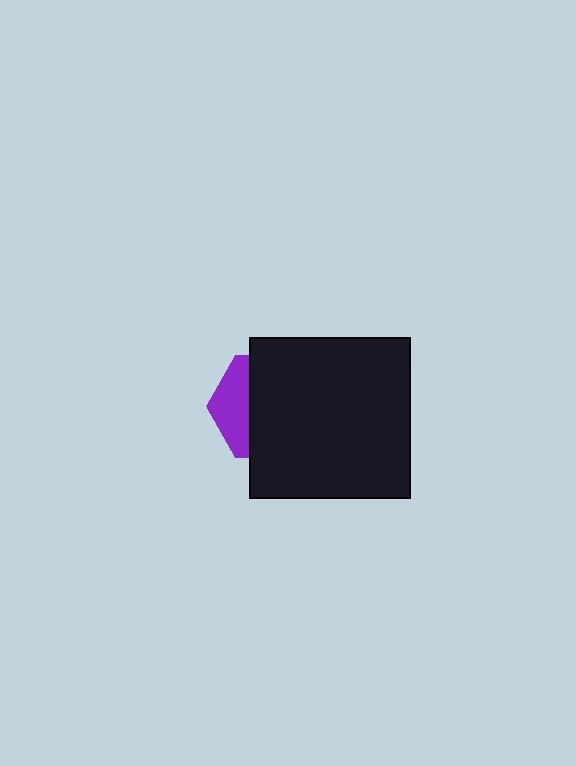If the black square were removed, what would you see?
You would see the complete purple hexagon.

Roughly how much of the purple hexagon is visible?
A small part of it is visible (roughly 32%).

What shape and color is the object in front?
The object in front is a black square.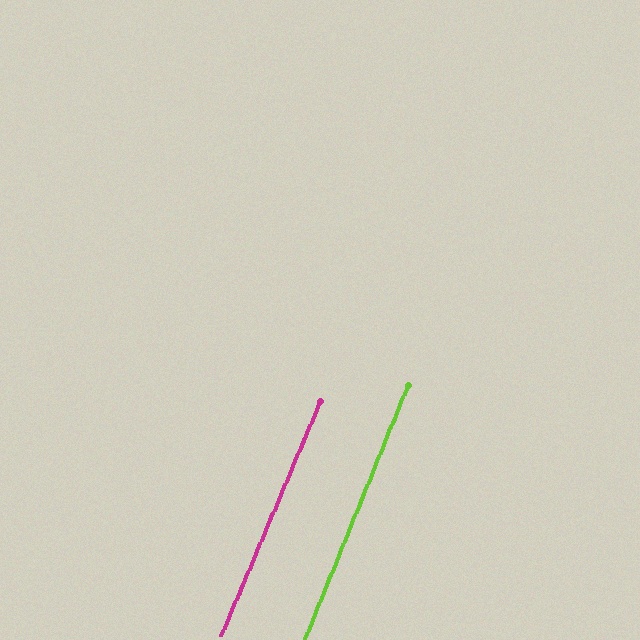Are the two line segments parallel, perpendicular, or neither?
Parallel — their directions differ by only 0.8°.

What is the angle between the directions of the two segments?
Approximately 1 degree.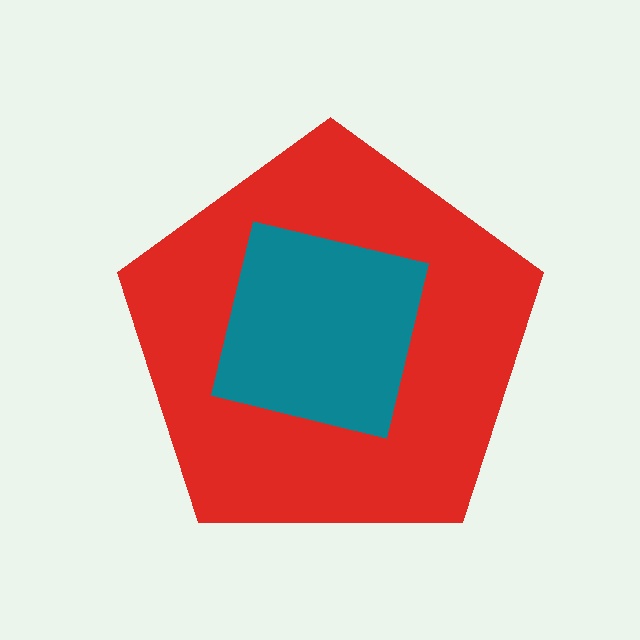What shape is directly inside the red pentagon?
The teal square.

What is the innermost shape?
The teal square.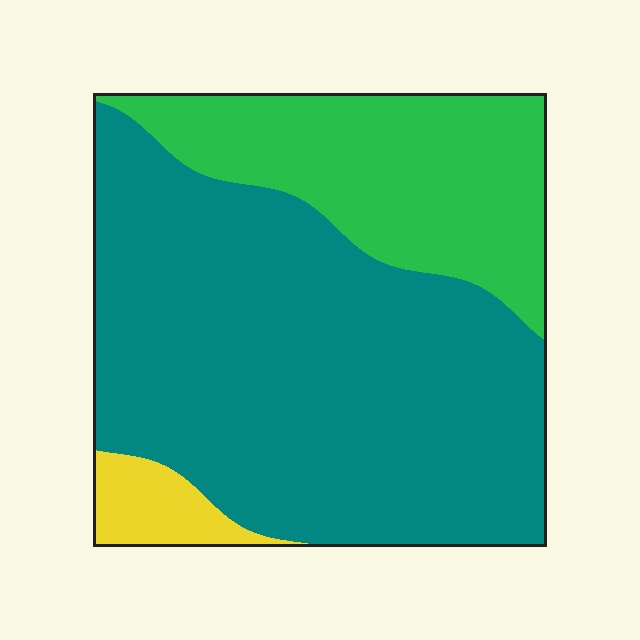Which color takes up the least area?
Yellow, at roughly 5%.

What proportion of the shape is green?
Green covers roughly 30% of the shape.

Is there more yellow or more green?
Green.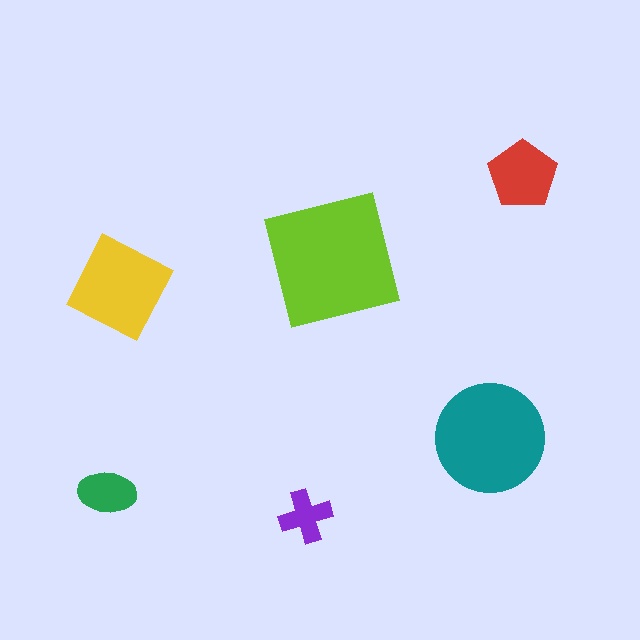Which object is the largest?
The lime square.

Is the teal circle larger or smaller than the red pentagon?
Larger.